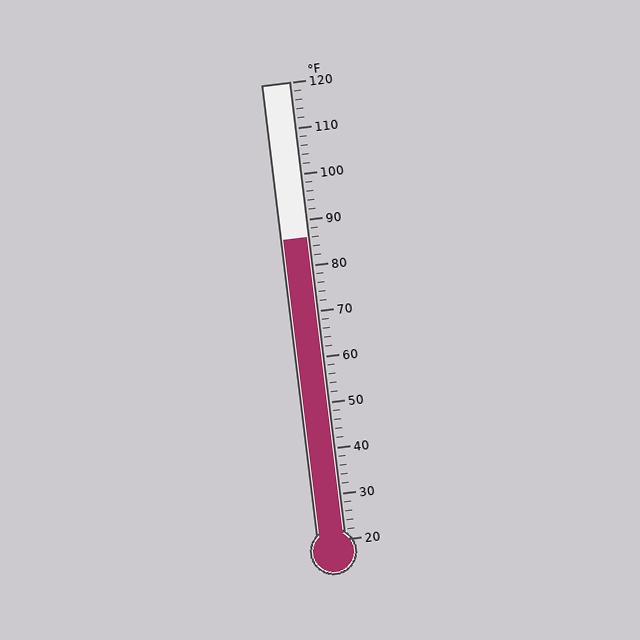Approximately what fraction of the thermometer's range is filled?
The thermometer is filled to approximately 65% of its range.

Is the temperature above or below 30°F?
The temperature is above 30°F.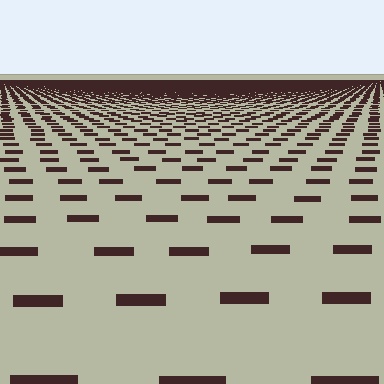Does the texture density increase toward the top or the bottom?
Density increases toward the top.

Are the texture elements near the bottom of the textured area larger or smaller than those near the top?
Larger. Near the bottom, elements are closer to the viewer and appear at a bigger on-screen size.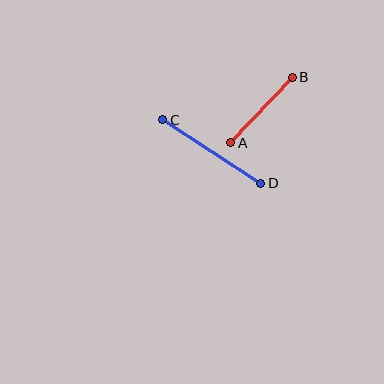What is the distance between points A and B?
The distance is approximately 90 pixels.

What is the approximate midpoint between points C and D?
The midpoint is at approximately (212, 151) pixels.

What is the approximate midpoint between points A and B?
The midpoint is at approximately (262, 110) pixels.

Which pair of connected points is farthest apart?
Points C and D are farthest apart.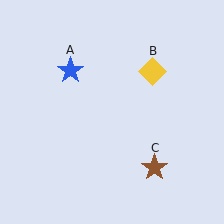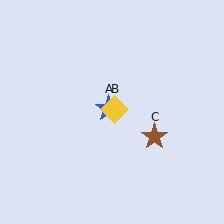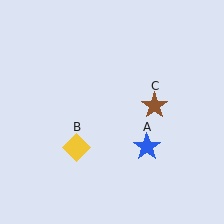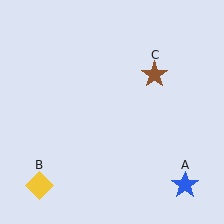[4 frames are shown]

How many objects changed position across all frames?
3 objects changed position: blue star (object A), yellow diamond (object B), brown star (object C).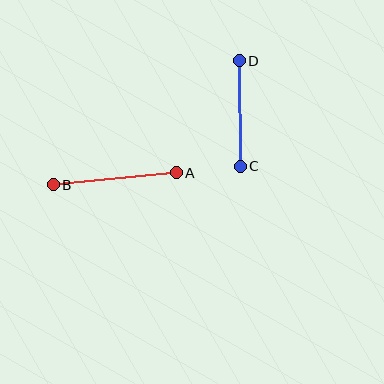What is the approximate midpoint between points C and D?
The midpoint is at approximately (240, 114) pixels.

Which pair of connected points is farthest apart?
Points A and B are farthest apart.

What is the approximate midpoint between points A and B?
The midpoint is at approximately (115, 179) pixels.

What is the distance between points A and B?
The distance is approximately 124 pixels.